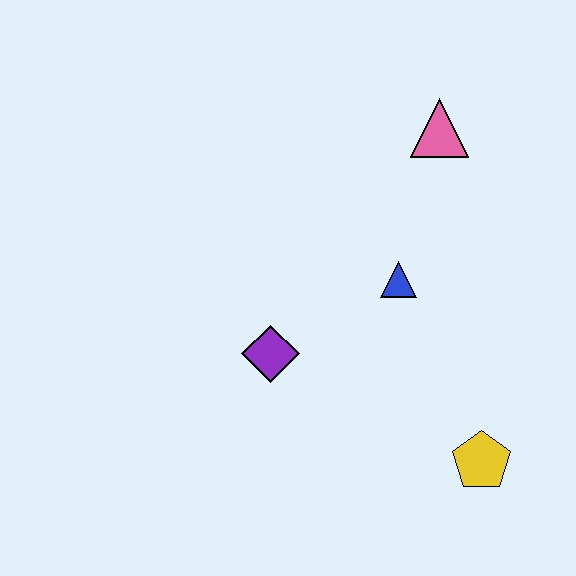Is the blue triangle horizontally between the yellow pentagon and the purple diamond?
Yes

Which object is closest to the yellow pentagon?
The blue triangle is closest to the yellow pentagon.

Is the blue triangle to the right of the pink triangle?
No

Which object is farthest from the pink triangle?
The yellow pentagon is farthest from the pink triangle.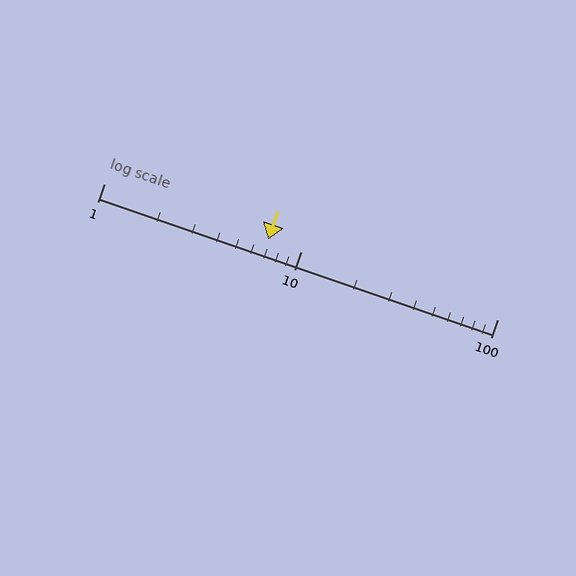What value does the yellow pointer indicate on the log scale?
The pointer indicates approximately 6.8.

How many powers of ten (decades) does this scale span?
The scale spans 2 decades, from 1 to 100.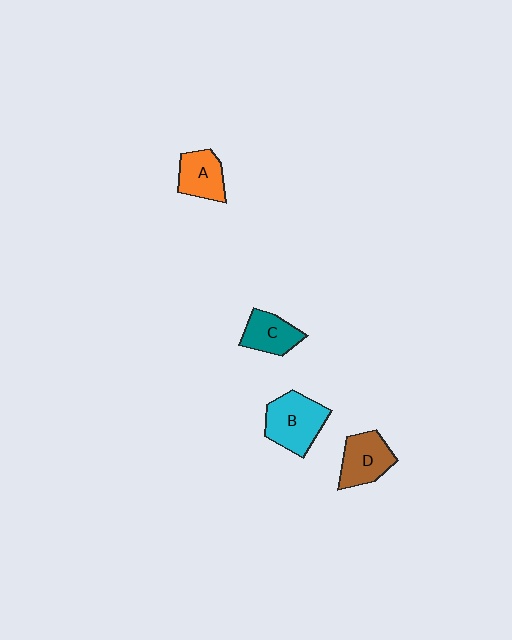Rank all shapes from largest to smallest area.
From largest to smallest: B (cyan), D (brown), A (orange), C (teal).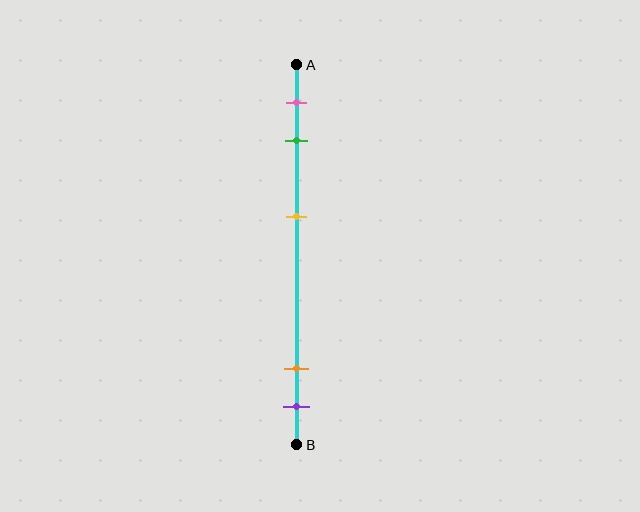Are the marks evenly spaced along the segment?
No, the marks are not evenly spaced.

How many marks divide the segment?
There are 5 marks dividing the segment.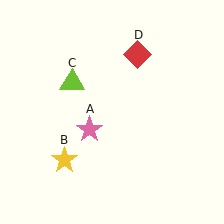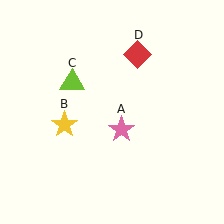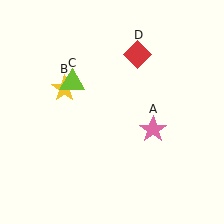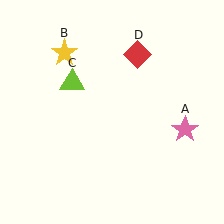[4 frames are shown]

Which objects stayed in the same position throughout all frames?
Lime triangle (object C) and red diamond (object D) remained stationary.